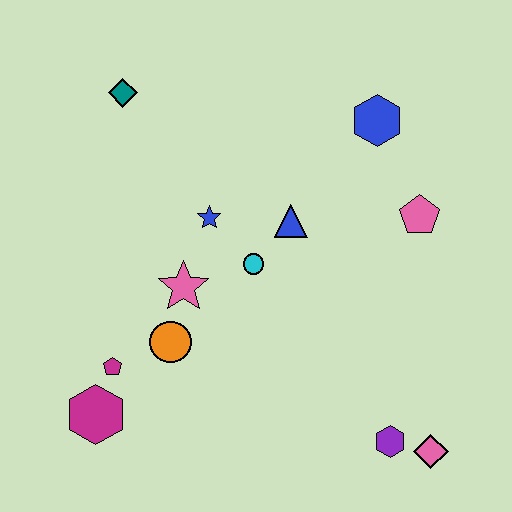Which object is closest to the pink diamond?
The purple hexagon is closest to the pink diamond.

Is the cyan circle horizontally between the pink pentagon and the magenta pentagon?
Yes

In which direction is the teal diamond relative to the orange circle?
The teal diamond is above the orange circle.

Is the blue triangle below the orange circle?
No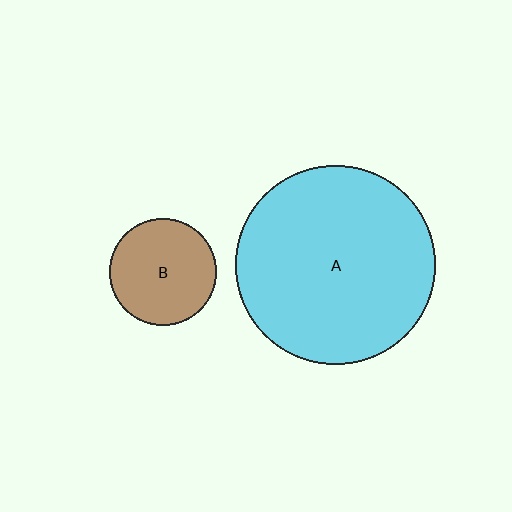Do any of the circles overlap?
No, none of the circles overlap.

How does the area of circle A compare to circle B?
Approximately 3.5 times.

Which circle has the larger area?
Circle A (cyan).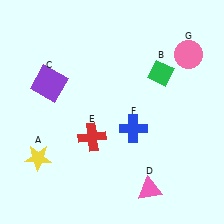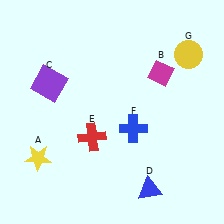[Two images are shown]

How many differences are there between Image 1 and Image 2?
There are 3 differences between the two images.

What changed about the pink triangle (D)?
In Image 1, D is pink. In Image 2, it changed to blue.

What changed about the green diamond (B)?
In Image 1, B is green. In Image 2, it changed to magenta.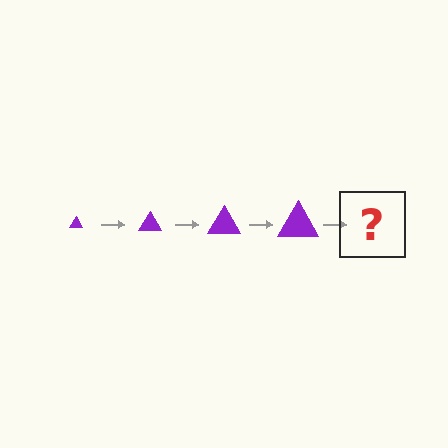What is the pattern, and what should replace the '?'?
The pattern is that the triangle gets progressively larger each step. The '?' should be a purple triangle, larger than the previous one.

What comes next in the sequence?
The next element should be a purple triangle, larger than the previous one.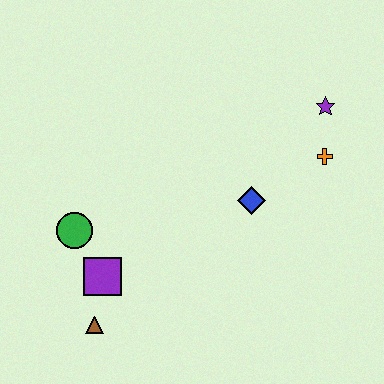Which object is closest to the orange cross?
The purple star is closest to the orange cross.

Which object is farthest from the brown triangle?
The purple star is farthest from the brown triangle.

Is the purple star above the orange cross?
Yes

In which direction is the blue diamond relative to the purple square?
The blue diamond is to the right of the purple square.